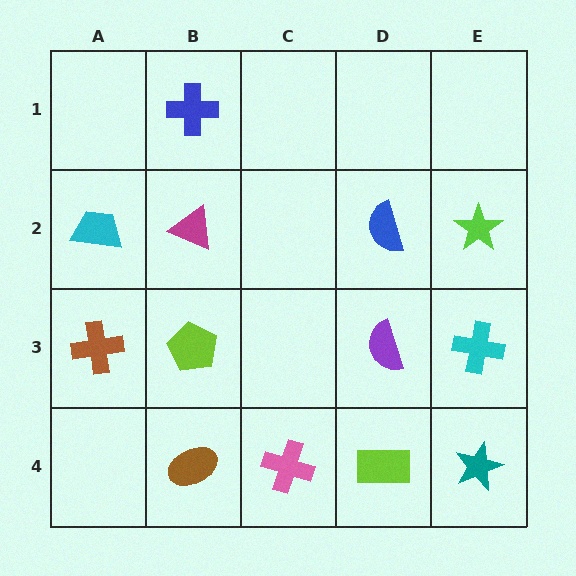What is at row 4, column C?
A pink cross.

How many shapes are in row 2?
4 shapes.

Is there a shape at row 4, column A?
No, that cell is empty.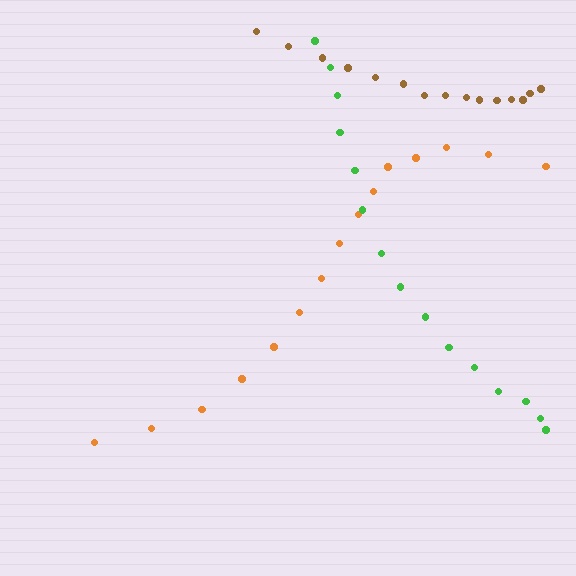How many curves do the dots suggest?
There are 3 distinct paths.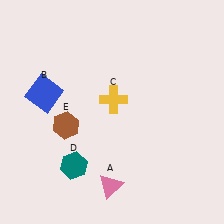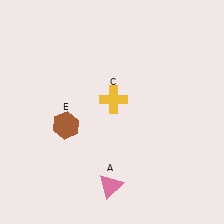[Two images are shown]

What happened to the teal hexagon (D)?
The teal hexagon (D) was removed in Image 2. It was in the bottom-left area of Image 1.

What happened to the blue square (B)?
The blue square (B) was removed in Image 2. It was in the top-left area of Image 1.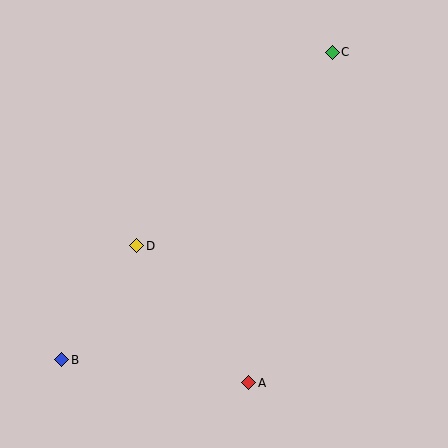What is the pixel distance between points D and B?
The distance between D and B is 136 pixels.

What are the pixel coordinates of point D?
Point D is at (137, 246).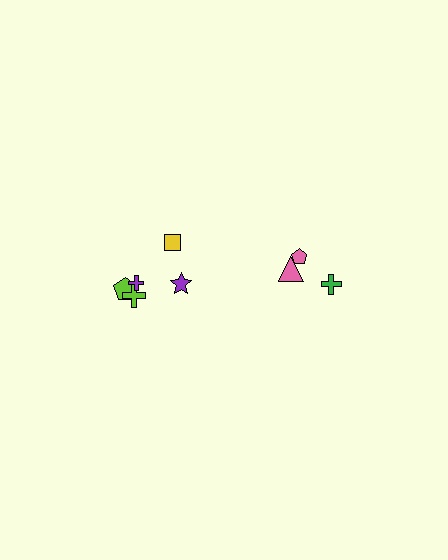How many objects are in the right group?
There are 3 objects.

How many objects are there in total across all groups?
There are 8 objects.